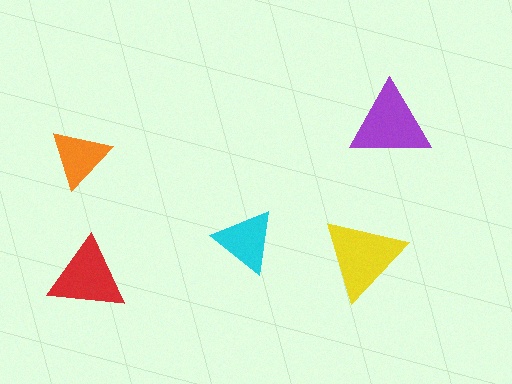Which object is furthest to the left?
The orange triangle is leftmost.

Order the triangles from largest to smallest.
the yellow one, the purple one, the red one, the cyan one, the orange one.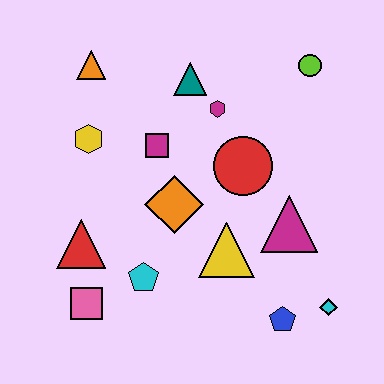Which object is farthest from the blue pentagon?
The orange triangle is farthest from the blue pentagon.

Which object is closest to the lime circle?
The magenta hexagon is closest to the lime circle.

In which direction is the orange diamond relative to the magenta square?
The orange diamond is below the magenta square.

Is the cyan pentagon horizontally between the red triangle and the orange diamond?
Yes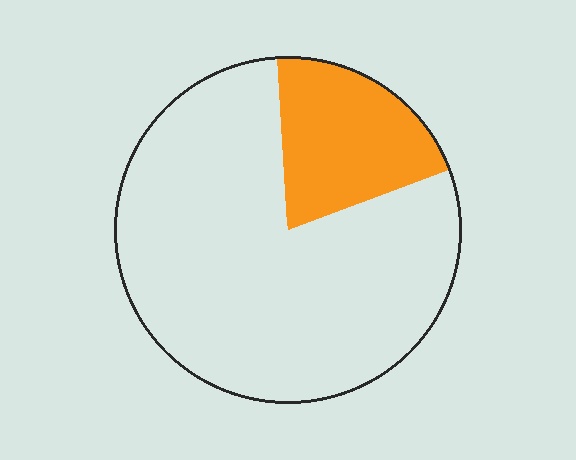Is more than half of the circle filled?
No.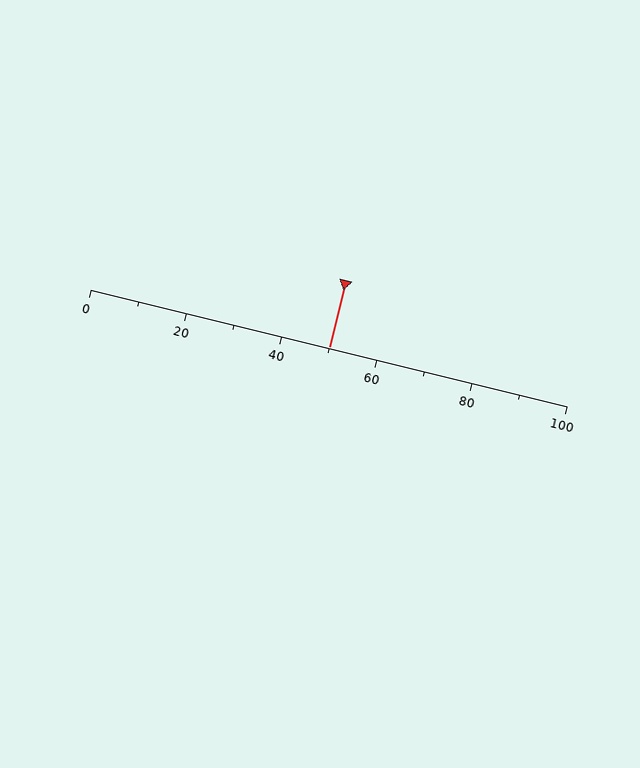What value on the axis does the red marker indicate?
The marker indicates approximately 50.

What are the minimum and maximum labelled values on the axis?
The axis runs from 0 to 100.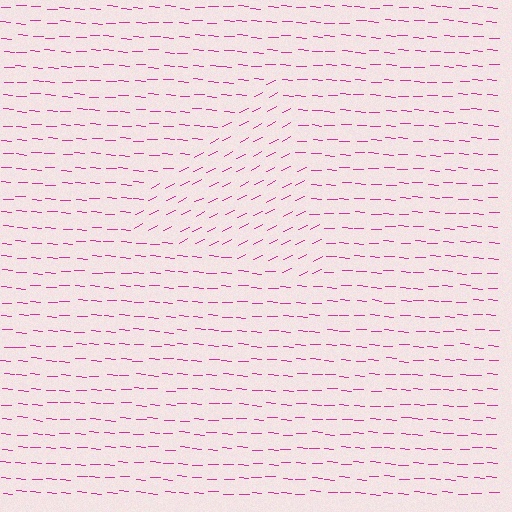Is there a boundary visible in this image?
Yes, there is a texture boundary formed by a change in line orientation.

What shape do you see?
I see a triangle.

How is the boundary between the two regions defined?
The boundary is defined purely by a change in line orientation (approximately 30 degrees difference). All lines are the same color and thickness.